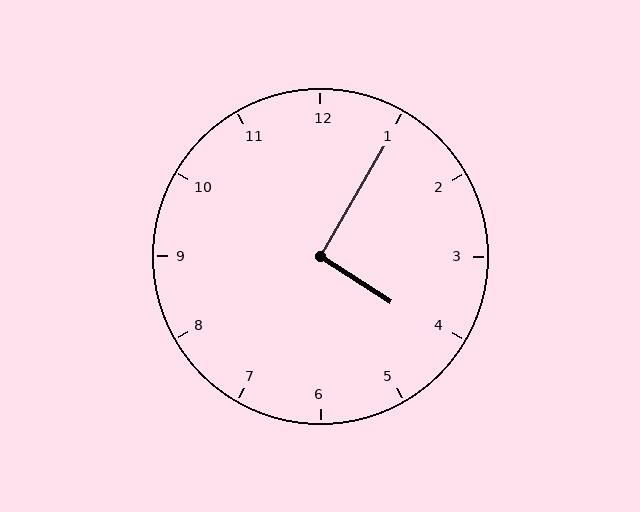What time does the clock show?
4:05.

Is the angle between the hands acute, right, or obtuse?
It is right.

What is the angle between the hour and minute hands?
Approximately 92 degrees.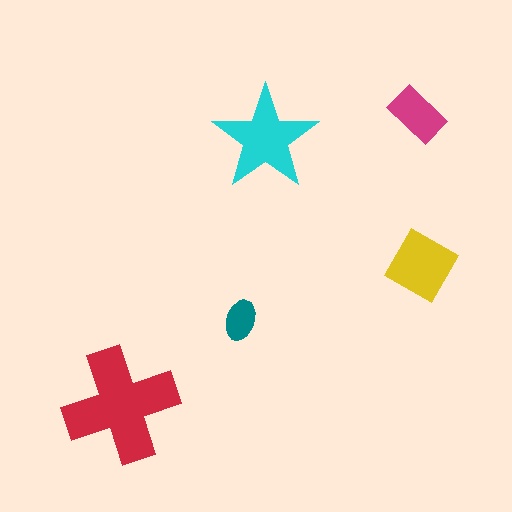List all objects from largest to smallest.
The red cross, the cyan star, the yellow diamond, the magenta rectangle, the teal ellipse.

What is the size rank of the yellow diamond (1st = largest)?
3rd.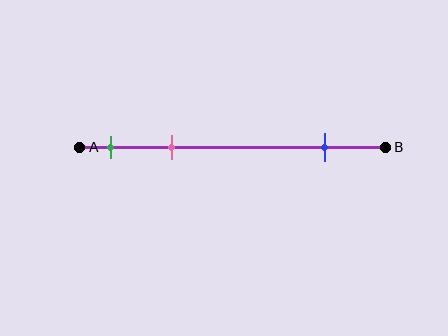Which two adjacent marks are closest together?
The green and pink marks are the closest adjacent pair.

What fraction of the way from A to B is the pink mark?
The pink mark is approximately 30% (0.3) of the way from A to B.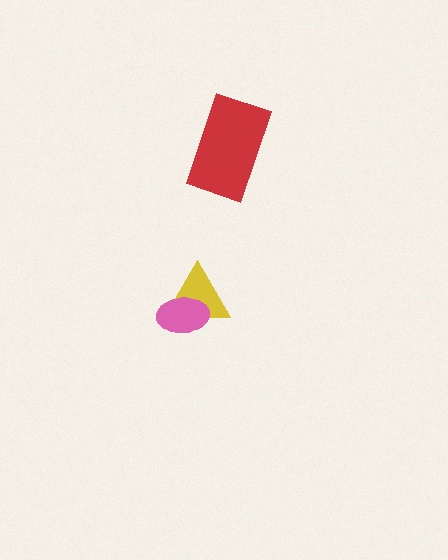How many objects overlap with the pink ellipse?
1 object overlaps with the pink ellipse.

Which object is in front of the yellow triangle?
The pink ellipse is in front of the yellow triangle.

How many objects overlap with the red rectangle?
0 objects overlap with the red rectangle.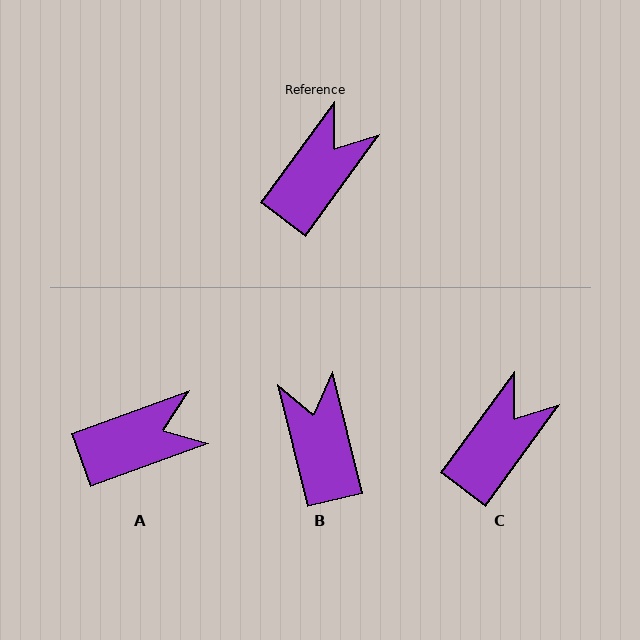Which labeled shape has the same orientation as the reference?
C.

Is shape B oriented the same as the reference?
No, it is off by about 50 degrees.